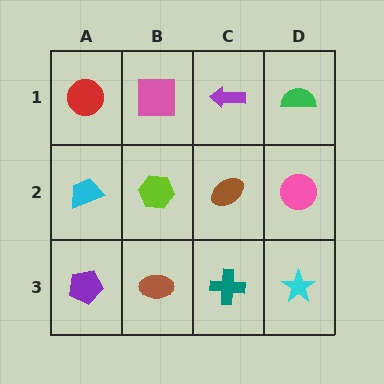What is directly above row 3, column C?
A brown ellipse.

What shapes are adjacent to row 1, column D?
A pink circle (row 2, column D), a purple arrow (row 1, column C).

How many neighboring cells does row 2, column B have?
4.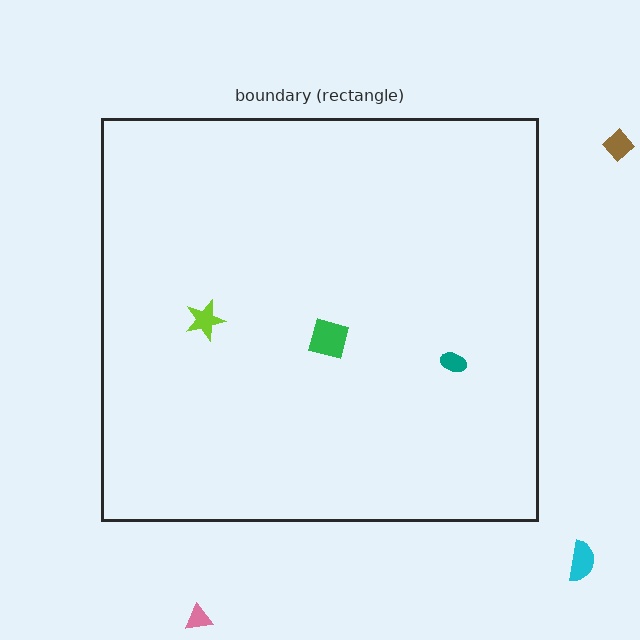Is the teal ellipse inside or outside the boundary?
Inside.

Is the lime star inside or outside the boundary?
Inside.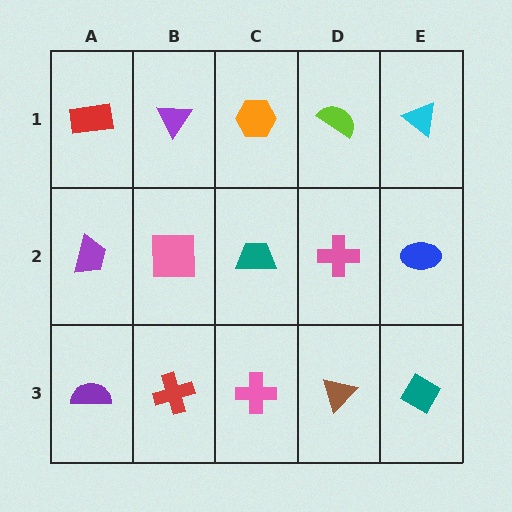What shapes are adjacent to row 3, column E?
A blue ellipse (row 2, column E), a brown triangle (row 3, column D).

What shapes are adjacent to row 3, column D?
A pink cross (row 2, column D), a pink cross (row 3, column C), a teal diamond (row 3, column E).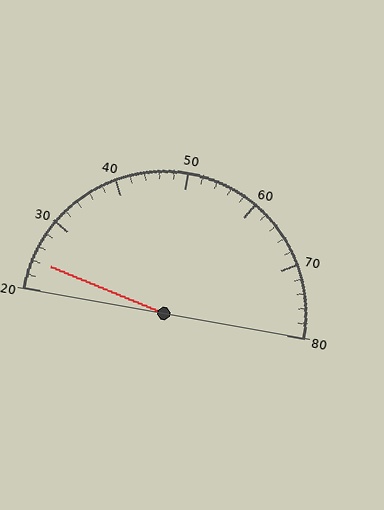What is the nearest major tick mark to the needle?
The nearest major tick mark is 20.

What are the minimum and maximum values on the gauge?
The gauge ranges from 20 to 80.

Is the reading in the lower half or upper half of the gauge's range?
The reading is in the lower half of the range (20 to 80).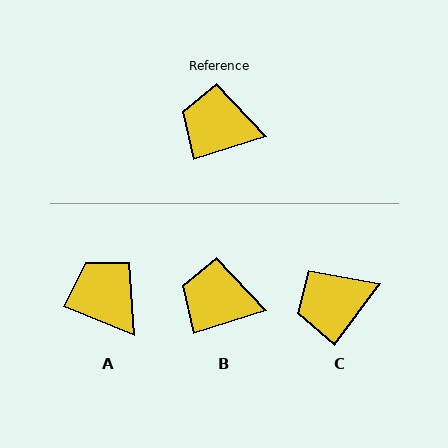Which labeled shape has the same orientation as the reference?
B.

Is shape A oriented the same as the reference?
No, it is off by about 40 degrees.